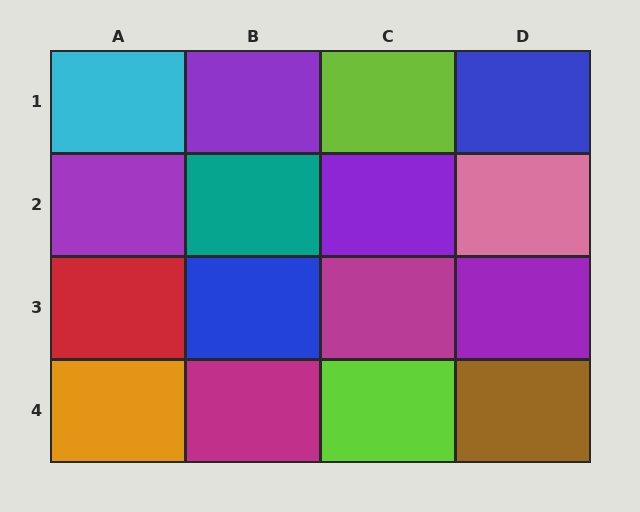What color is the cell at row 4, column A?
Orange.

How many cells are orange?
1 cell is orange.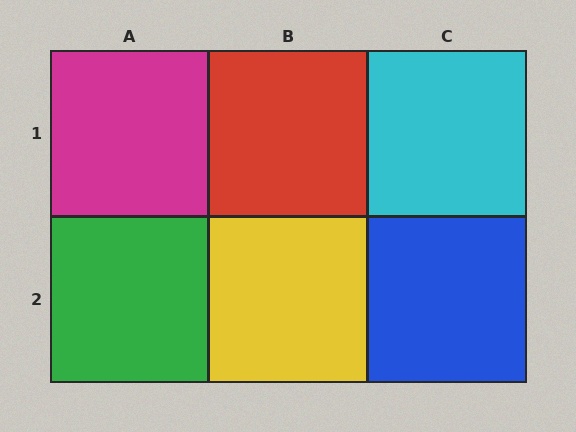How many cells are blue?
1 cell is blue.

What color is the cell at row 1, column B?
Red.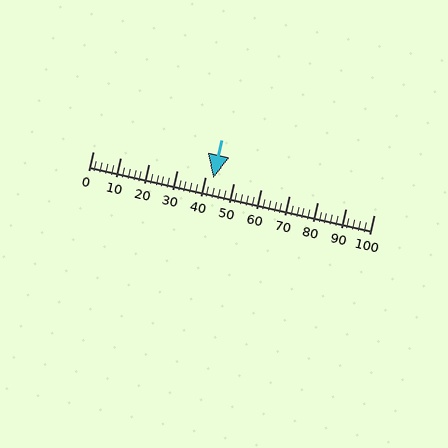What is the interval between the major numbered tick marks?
The major tick marks are spaced 10 units apart.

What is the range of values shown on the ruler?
The ruler shows values from 0 to 100.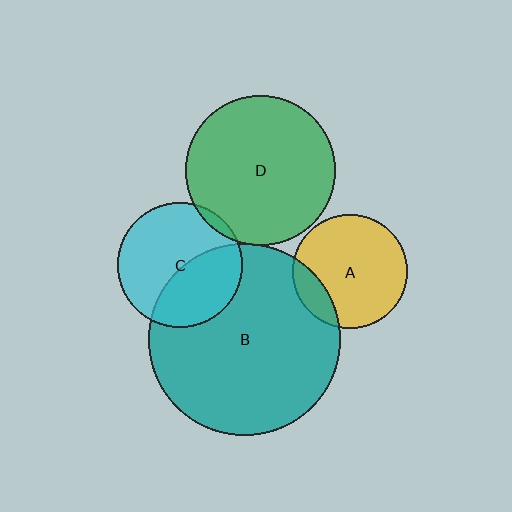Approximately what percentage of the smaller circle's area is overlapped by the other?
Approximately 5%.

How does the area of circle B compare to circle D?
Approximately 1.6 times.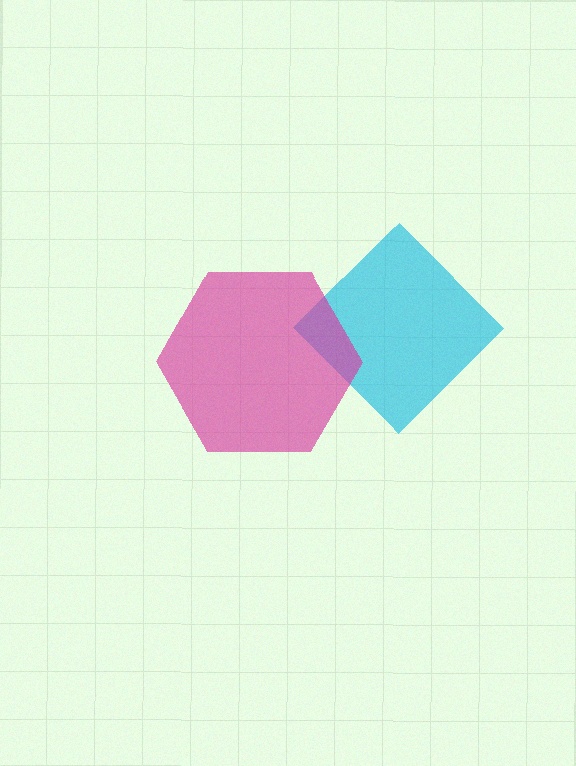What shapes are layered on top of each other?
The layered shapes are: a cyan diamond, a magenta hexagon.